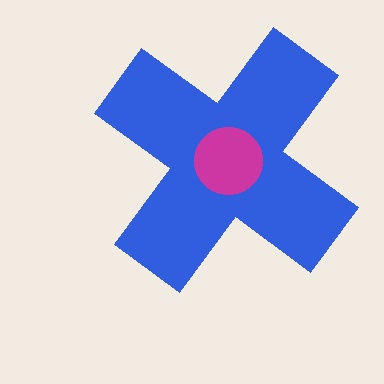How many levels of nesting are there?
2.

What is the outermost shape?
The blue cross.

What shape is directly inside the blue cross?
The magenta circle.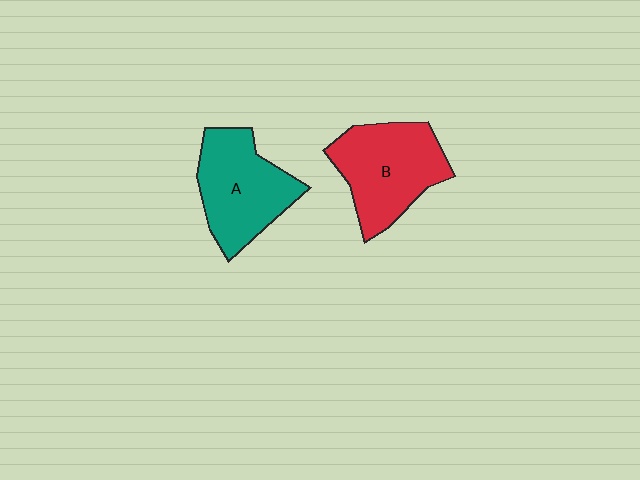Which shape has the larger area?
Shape B (red).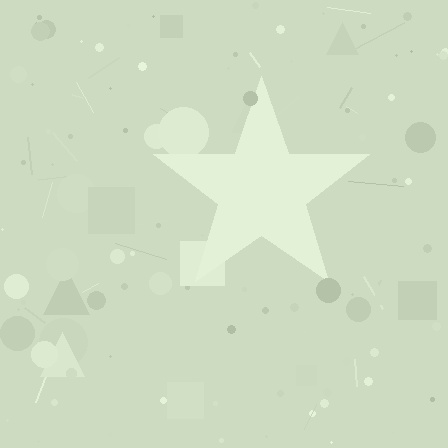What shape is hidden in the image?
A star is hidden in the image.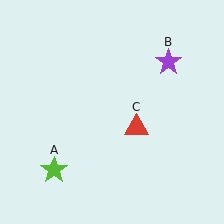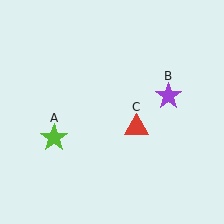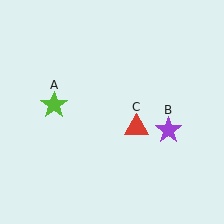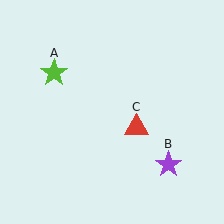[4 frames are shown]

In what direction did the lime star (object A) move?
The lime star (object A) moved up.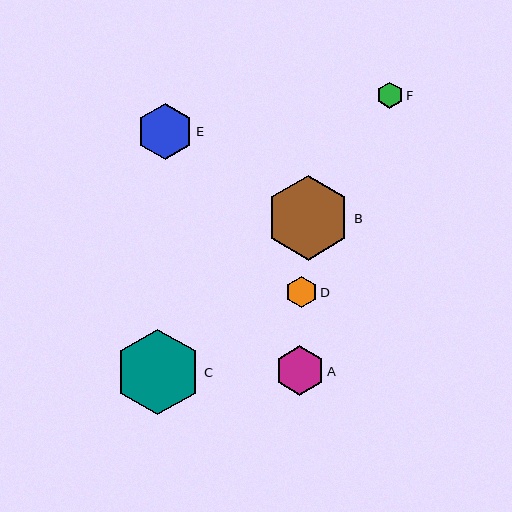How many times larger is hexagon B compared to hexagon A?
Hexagon B is approximately 1.7 times the size of hexagon A.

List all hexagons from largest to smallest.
From largest to smallest: C, B, E, A, D, F.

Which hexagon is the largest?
Hexagon C is the largest with a size of approximately 86 pixels.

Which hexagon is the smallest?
Hexagon F is the smallest with a size of approximately 26 pixels.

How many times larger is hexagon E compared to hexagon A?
Hexagon E is approximately 1.1 times the size of hexagon A.